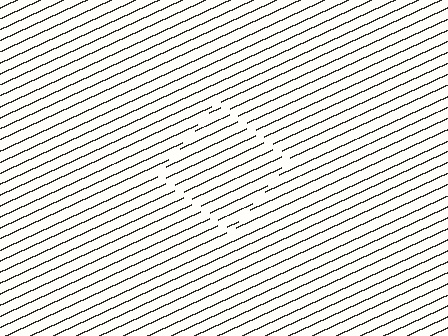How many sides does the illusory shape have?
4 sides — the line-ends trace a square.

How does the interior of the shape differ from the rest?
The interior of the shape contains the same grating, shifted by half a period — the contour is defined by the phase discontinuity where line-ends from the inner and outer gratings abut.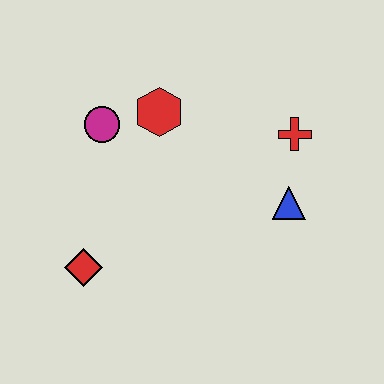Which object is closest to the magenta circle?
The red hexagon is closest to the magenta circle.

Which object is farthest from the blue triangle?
The red diamond is farthest from the blue triangle.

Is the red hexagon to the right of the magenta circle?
Yes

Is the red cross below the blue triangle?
No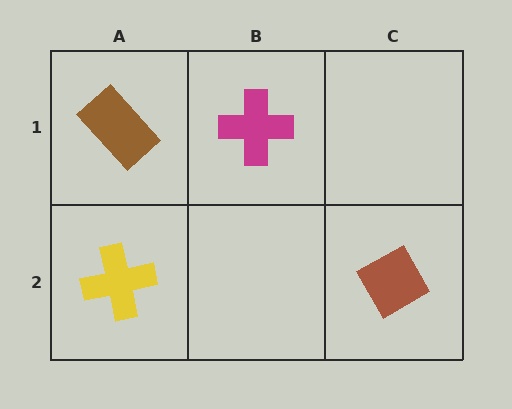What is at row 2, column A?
A yellow cross.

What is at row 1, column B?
A magenta cross.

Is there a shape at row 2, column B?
No, that cell is empty.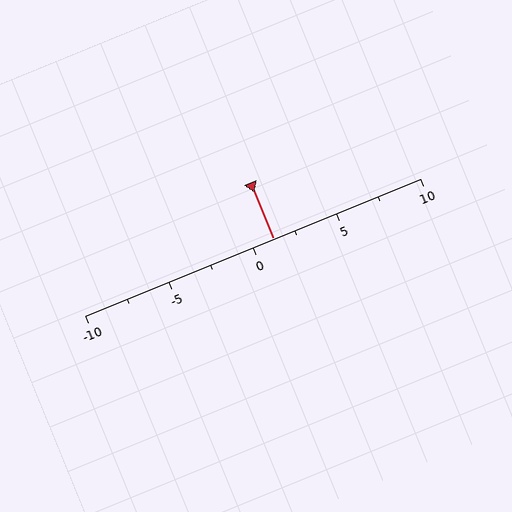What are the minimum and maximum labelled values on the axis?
The axis runs from -10 to 10.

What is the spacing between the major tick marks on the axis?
The major ticks are spaced 5 apart.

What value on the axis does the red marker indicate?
The marker indicates approximately 1.2.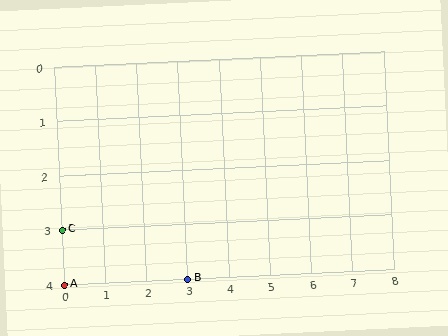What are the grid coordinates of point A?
Point A is at grid coordinates (0, 4).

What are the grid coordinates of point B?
Point B is at grid coordinates (3, 4).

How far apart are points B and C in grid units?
Points B and C are 3 columns and 1 row apart (about 3.2 grid units diagonally).